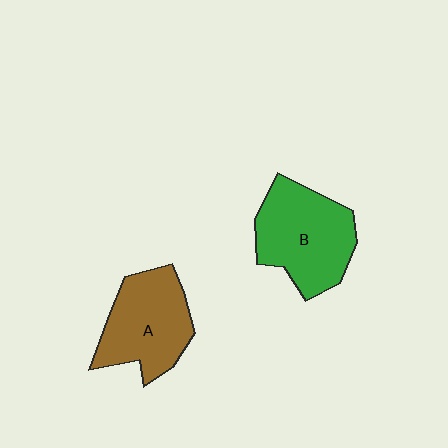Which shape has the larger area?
Shape B (green).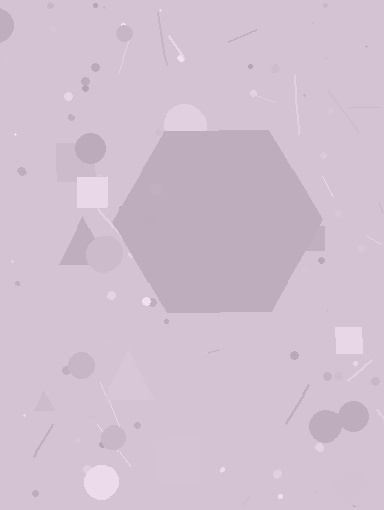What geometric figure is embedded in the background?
A hexagon is embedded in the background.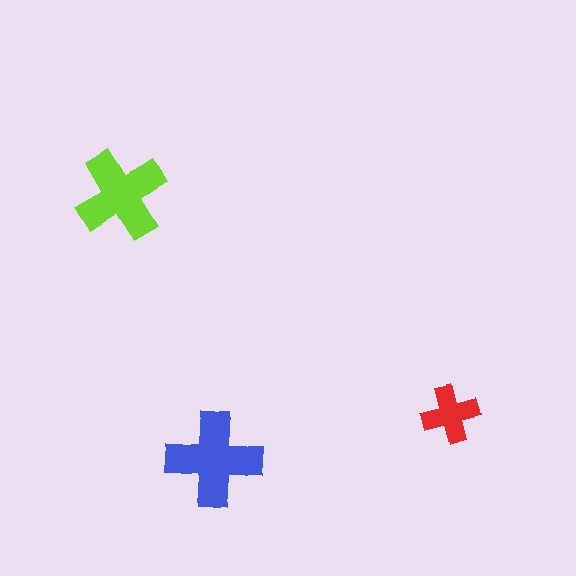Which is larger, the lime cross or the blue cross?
The blue one.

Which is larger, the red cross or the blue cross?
The blue one.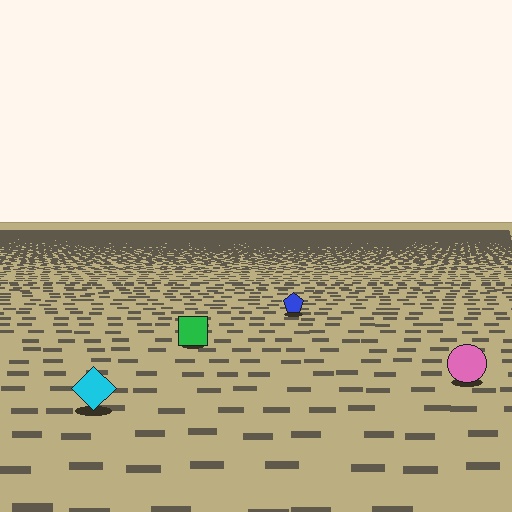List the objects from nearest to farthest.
From nearest to farthest: the cyan diamond, the pink circle, the green square, the blue pentagon.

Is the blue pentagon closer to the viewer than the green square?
No. The green square is closer — you can tell from the texture gradient: the ground texture is coarser near it.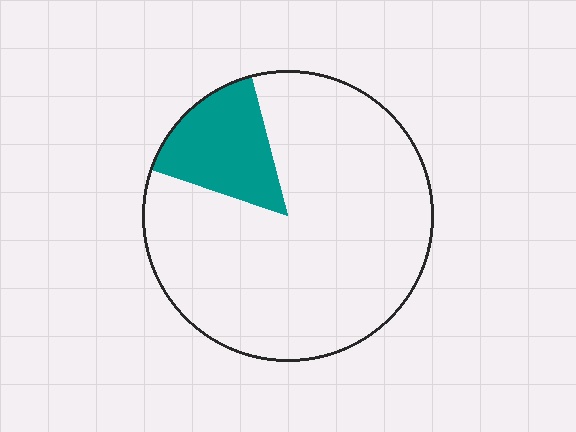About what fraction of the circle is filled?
About one sixth (1/6).